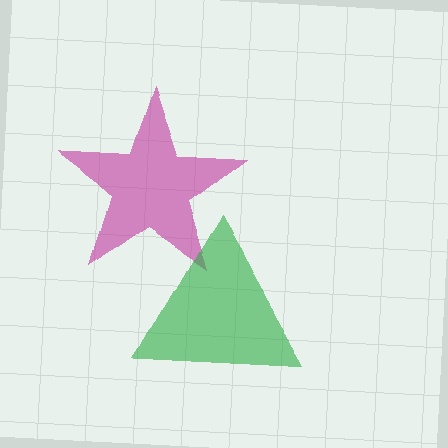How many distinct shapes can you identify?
There are 2 distinct shapes: a magenta star, a green triangle.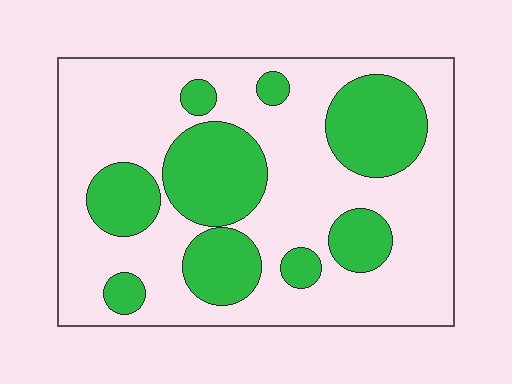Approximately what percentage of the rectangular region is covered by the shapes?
Approximately 30%.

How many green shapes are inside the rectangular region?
9.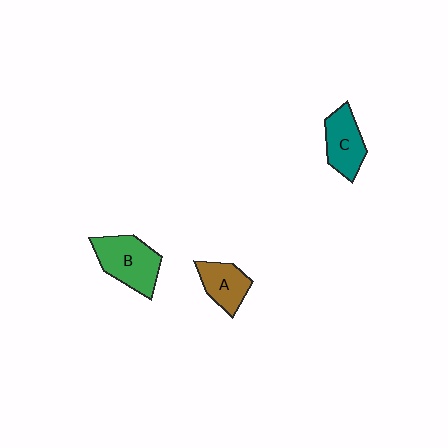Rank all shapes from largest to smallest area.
From largest to smallest: B (green), C (teal), A (brown).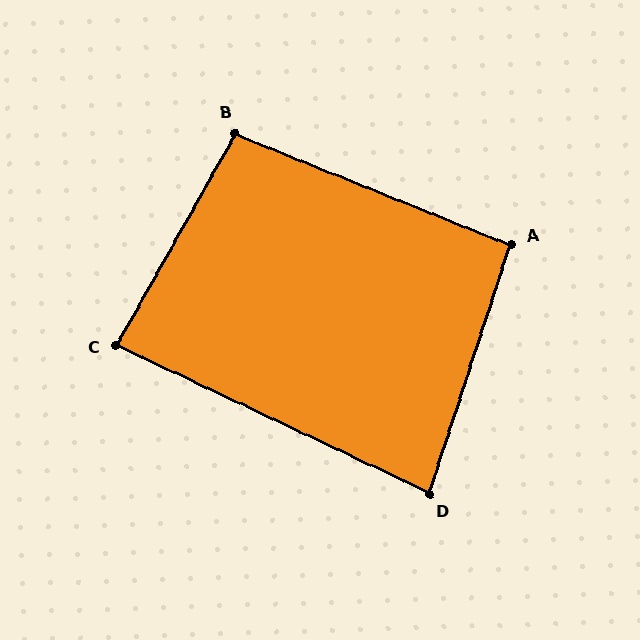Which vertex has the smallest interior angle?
D, at approximately 83 degrees.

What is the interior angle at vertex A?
Approximately 94 degrees (approximately right).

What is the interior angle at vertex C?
Approximately 86 degrees (approximately right).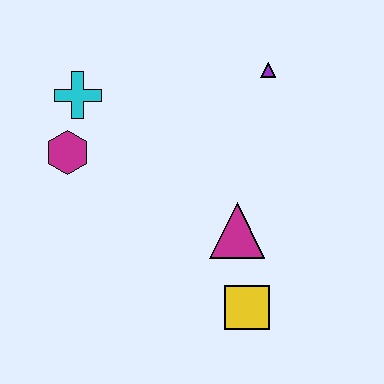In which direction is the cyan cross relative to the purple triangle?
The cyan cross is to the left of the purple triangle.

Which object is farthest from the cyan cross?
The yellow square is farthest from the cyan cross.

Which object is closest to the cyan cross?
The magenta hexagon is closest to the cyan cross.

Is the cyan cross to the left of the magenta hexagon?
No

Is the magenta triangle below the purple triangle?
Yes